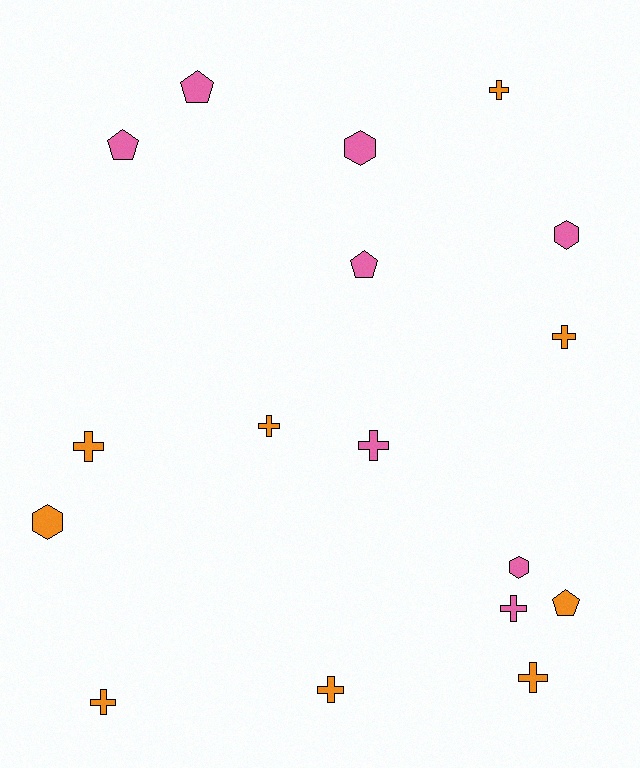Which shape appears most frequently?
Cross, with 9 objects.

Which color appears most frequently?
Orange, with 9 objects.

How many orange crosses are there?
There are 7 orange crosses.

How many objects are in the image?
There are 17 objects.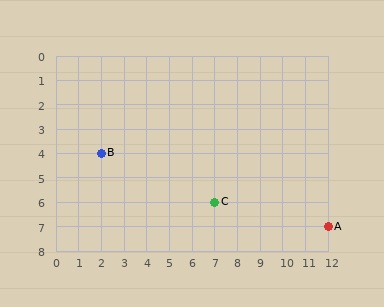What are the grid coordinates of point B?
Point B is at grid coordinates (2, 4).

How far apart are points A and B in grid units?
Points A and B are 10 columns and 3 rows apart (about 10.4 grid units diagonally).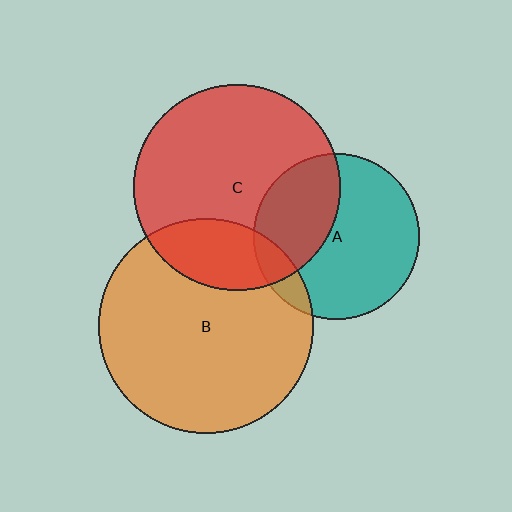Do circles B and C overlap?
Yes.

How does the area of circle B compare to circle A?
Approximately 1.7 times.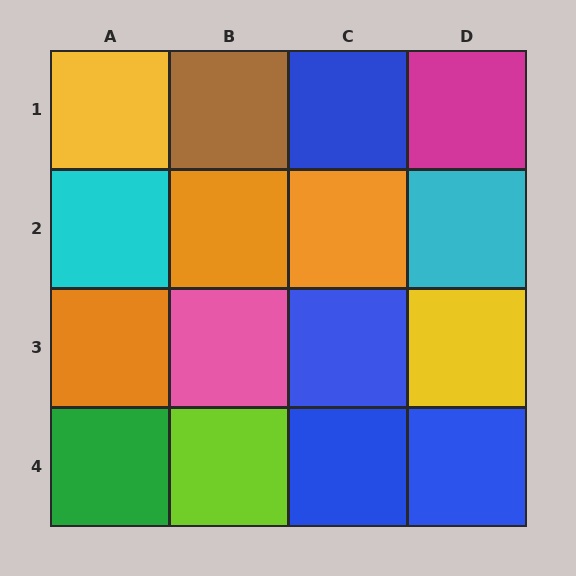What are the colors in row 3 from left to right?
Orange, pink, blue, yellow.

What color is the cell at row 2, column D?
Cyan.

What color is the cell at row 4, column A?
Green.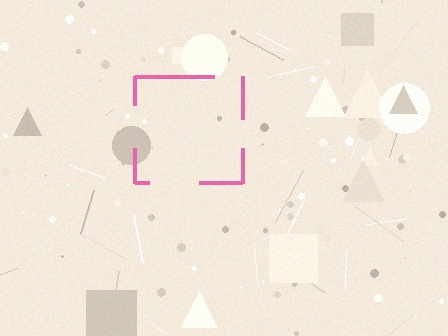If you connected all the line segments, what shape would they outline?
They would outline a square.